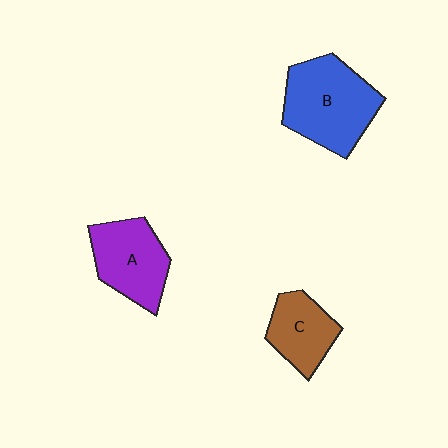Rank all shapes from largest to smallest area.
From largest to smallest: B (blue), A (purple), C (brown).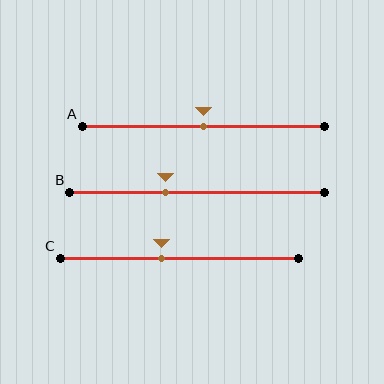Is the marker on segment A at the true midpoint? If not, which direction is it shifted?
Yes, the marker on segment A is at the true midpoint.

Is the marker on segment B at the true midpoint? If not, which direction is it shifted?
No, the marker on segment B is shifted to the left by about 12% of the segment length.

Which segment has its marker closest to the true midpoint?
Segment A has its marker closest to the true midpoint.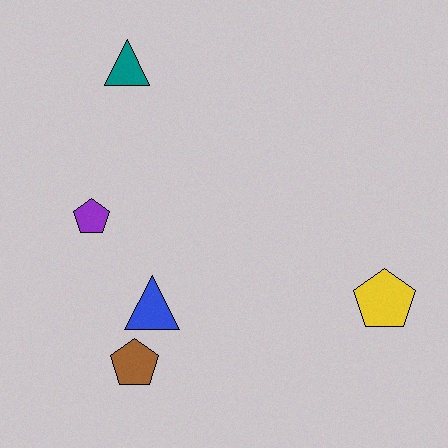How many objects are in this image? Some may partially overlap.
There are 5 objects.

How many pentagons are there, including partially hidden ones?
There are 3 pentagons.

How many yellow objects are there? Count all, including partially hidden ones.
There is 1 yellow object.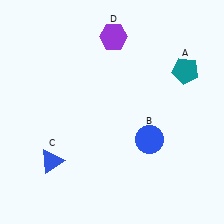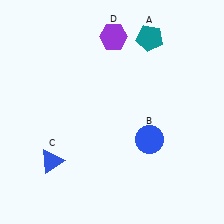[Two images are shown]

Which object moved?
The teal pentagon (A) moved left.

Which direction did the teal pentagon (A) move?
The teal pentagon (A) moved left.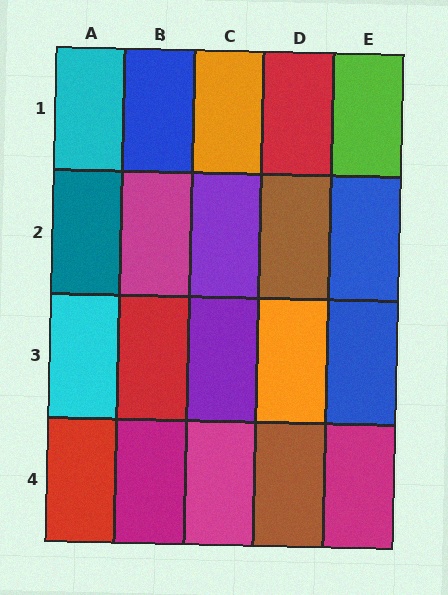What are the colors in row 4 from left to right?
Red, magenta, magenta, brown, magenta.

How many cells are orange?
2 cells are orange.